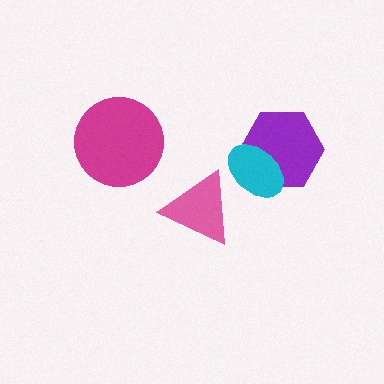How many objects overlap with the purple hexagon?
1 object overlaps with the purple hexagon.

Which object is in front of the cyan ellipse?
The pink triangle is in front of the cyan ellipse.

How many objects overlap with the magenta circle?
0 objects overlap with the magenta circle.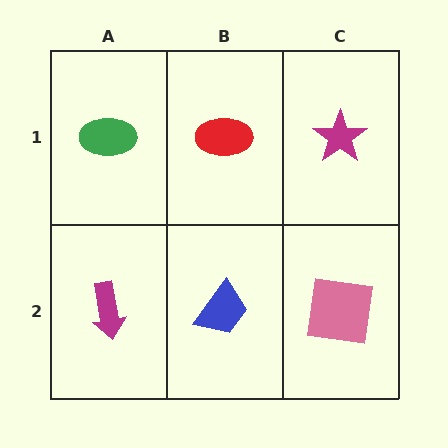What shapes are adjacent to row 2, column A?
A green ellipse (row 1, column A), a blue trapezoid (row 2, column B).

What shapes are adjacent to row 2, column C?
A magenta star (row 1, column C), a blue trapezoid (row 2, column B).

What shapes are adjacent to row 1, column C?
A pink square (row 2, column C), a red ellipse (row 1, column B).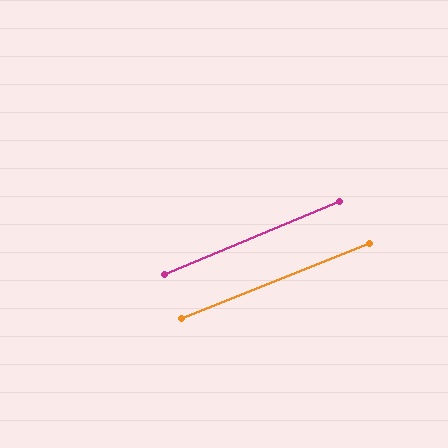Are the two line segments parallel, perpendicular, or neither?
Parallel — their directions differ by only 0.8°.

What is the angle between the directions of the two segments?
Approximately 1 degree.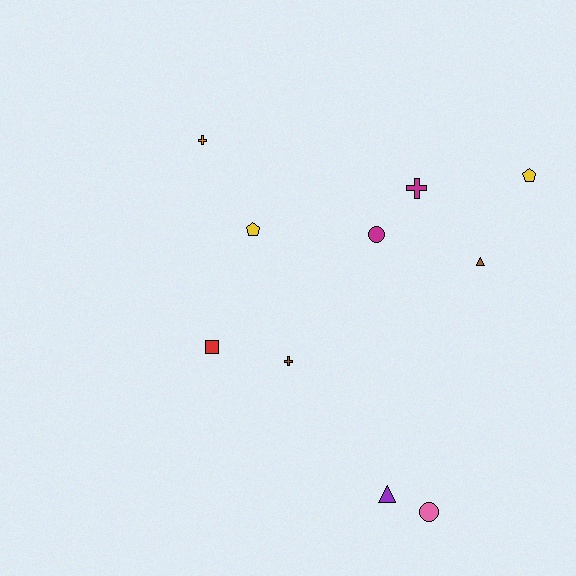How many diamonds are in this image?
There are no diamonds.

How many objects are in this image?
There are 10 objects.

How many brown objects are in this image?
There are 2 brown objects.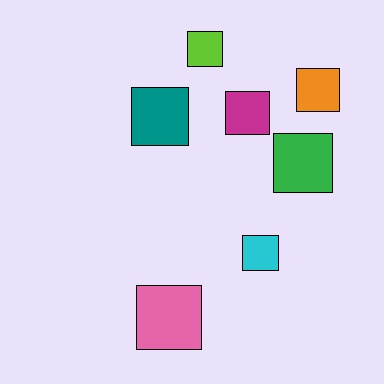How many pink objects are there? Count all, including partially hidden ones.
There is 1 pink object.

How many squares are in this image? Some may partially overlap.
There are 7 squares.